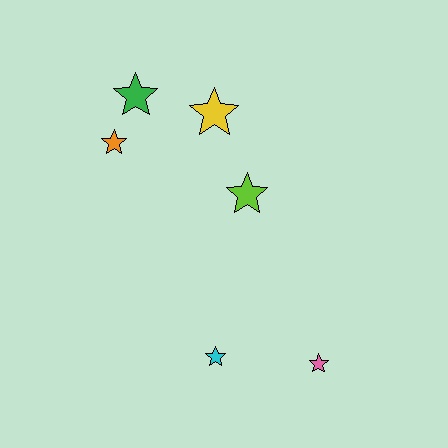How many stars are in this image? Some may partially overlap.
There are 6 stars.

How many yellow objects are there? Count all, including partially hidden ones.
There is 1 yellow object.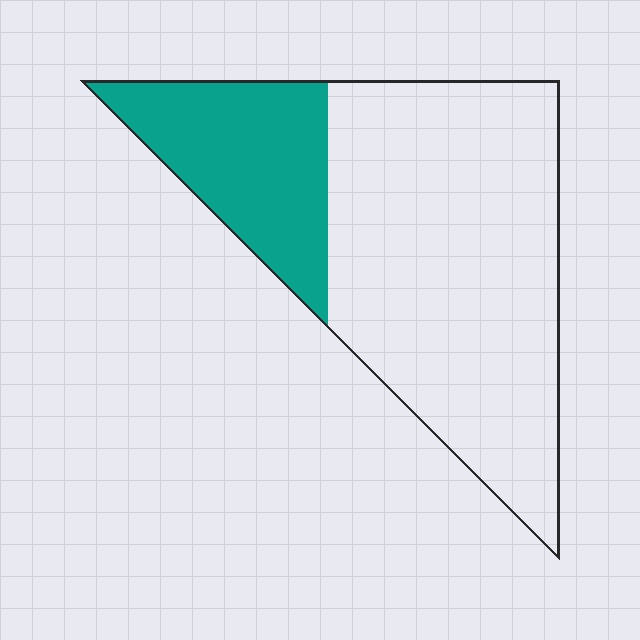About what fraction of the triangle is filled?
About one quarter (1/4).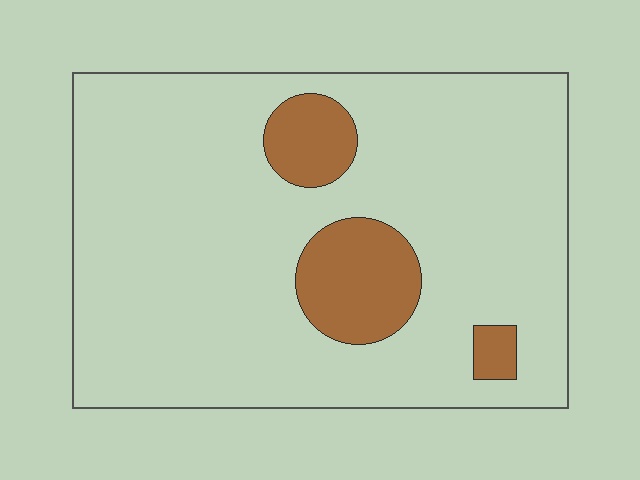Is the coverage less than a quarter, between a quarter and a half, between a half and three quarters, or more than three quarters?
Less than a quarter.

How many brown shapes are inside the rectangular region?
3.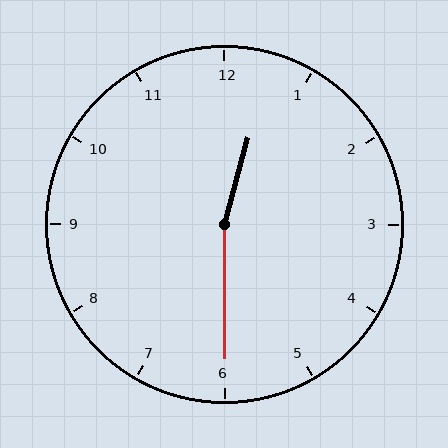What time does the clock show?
12:30.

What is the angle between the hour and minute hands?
Approximately 165 degrees.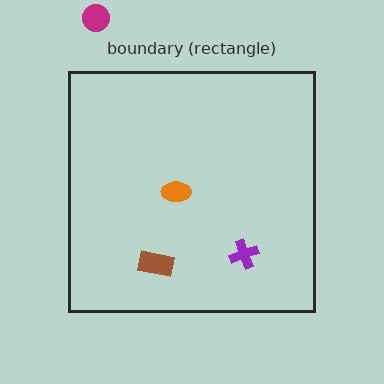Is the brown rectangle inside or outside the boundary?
Inside.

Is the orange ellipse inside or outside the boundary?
Inside.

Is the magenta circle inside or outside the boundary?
Outside.